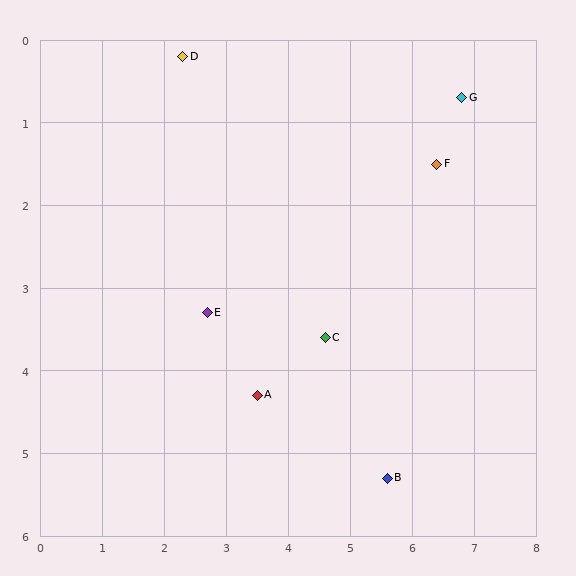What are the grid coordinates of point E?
Point E is at approximately (2.7, 3.3).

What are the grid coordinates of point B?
Point B is at approximately (5.6, 5.3).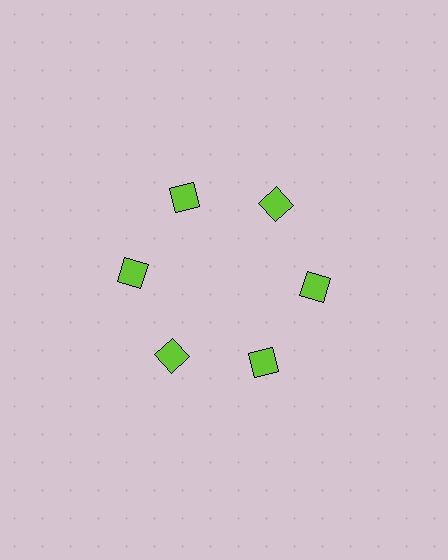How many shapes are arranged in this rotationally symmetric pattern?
There are 6 shapes, arranged in 6 groups of 1.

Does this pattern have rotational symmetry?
Yes, this pattern has 6-fold rotational symmetry. It looks the same after rotating 60 degrees around the center.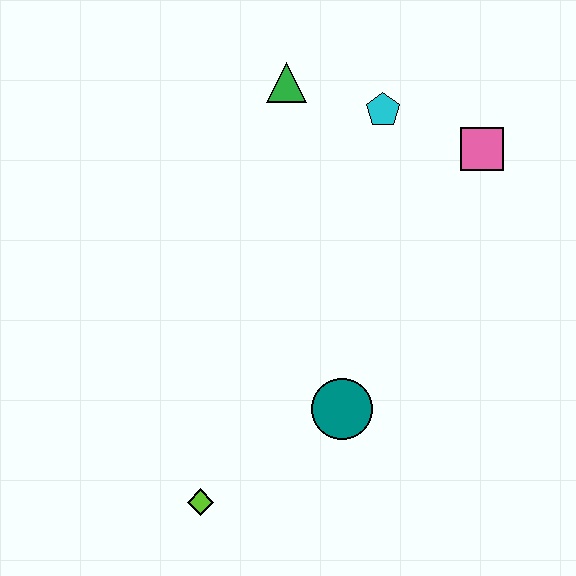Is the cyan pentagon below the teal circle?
No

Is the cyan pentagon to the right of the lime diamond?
Yes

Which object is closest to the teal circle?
The lime diamond is closest to the teal circle.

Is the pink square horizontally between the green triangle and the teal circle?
No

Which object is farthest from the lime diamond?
The pink square is farthest from the lime diamond.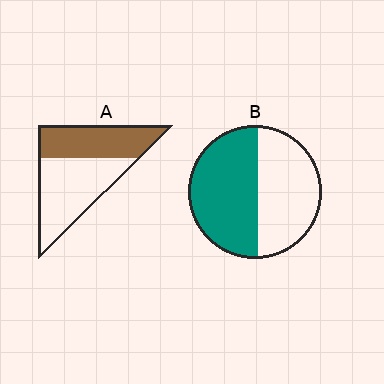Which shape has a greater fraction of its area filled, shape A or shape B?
Shape B.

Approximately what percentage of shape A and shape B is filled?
A is approximately 45% and B is approximately 55%.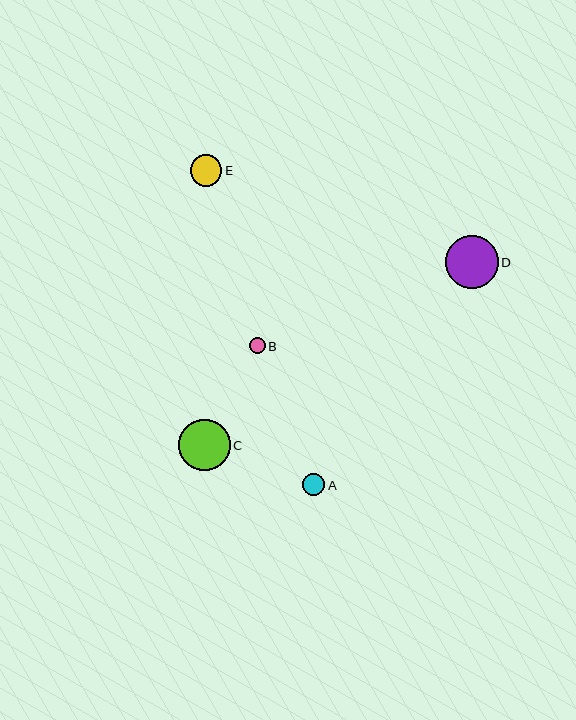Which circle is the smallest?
Circle B is the smallest with a size of approximately 15 pixels.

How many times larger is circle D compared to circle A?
Circle D is approximately 2.3 times the size of circle A.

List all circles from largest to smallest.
From largest to smallest: D, C, E, A, B.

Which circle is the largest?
Circle D is the largest with a size of approximately 52 pixels.